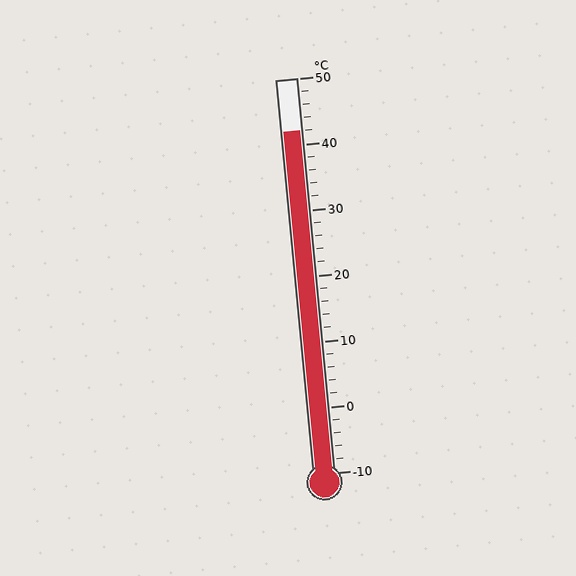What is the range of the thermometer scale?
The thermometer scale ranges from -10°C to 50°C.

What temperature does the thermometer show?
The thermometer shows approximately 42°C.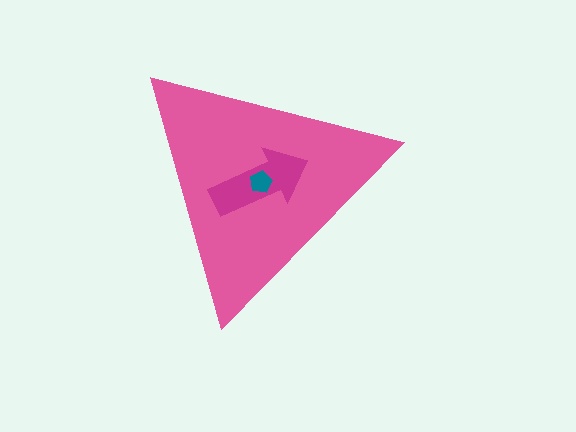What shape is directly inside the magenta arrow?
The teal pentagon.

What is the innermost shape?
The teal pentagon.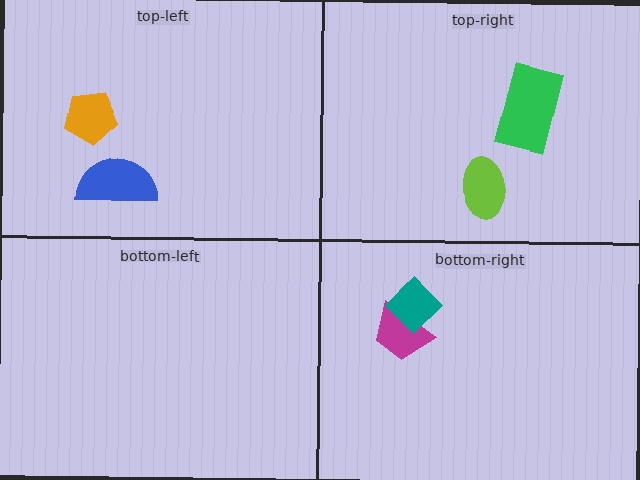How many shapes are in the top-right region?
2.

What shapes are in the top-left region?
The orange pentagon, the blue semicircle.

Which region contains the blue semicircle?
The top-left region.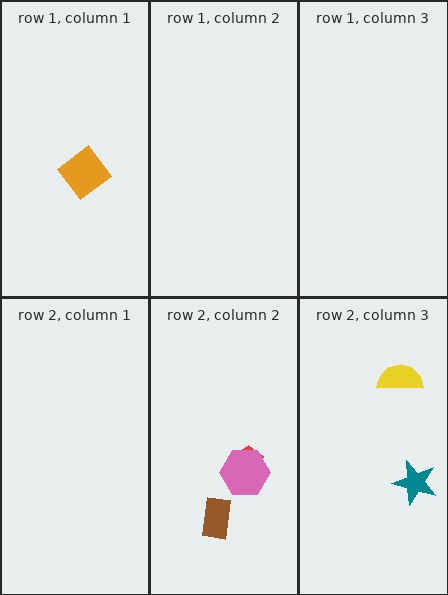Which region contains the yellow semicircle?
The row 2, column 3 region.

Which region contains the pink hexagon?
The row 2, column 2 region.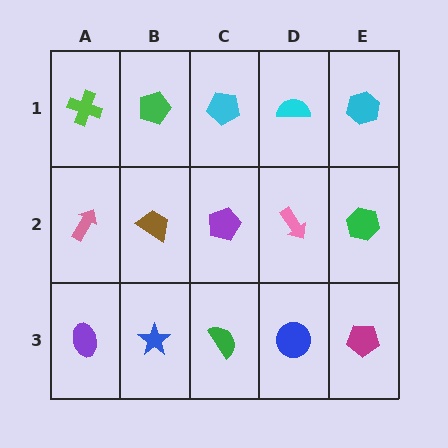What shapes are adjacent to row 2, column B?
A green pentagon (row 1, column B), a blue star (row 3, column B), a pink arrow (row 2, column A), a purple pentagon (row 2, column C).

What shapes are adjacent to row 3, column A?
A pink arrow (row 2, column A), a blue star (row 3, column B).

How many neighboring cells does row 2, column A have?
3.